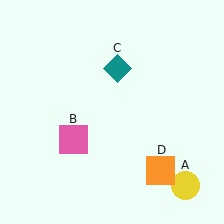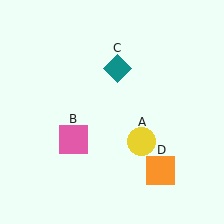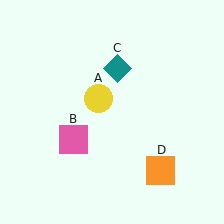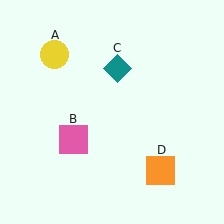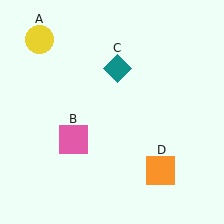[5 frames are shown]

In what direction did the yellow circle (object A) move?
The yellow circle (object A) moved up and to the left.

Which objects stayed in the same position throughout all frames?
Pink square (object B) and teal diamond (object C) and orange square (object D) remained stationary.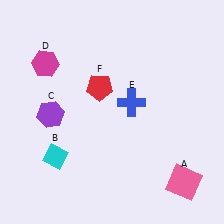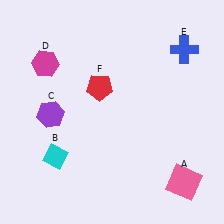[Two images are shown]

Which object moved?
The blue cross (E) moved up.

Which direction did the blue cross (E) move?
The blue cross (E) moved up.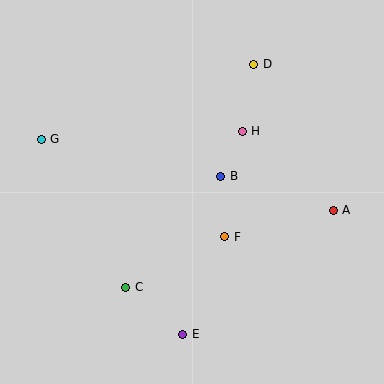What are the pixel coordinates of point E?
Point E is at (183, 334).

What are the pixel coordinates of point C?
Point C is at (126, 287).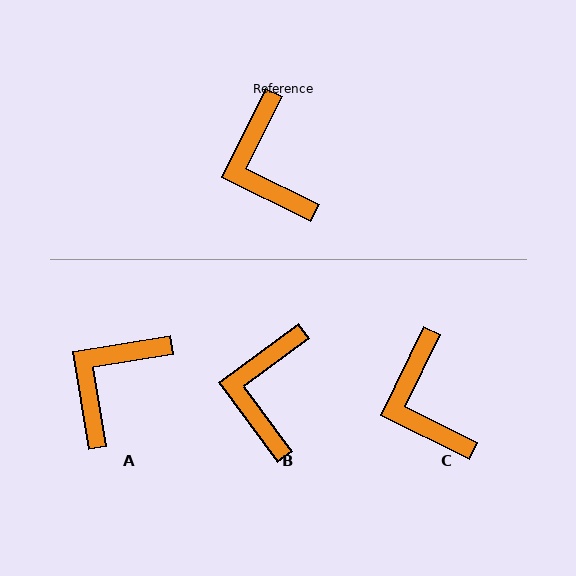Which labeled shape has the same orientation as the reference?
C.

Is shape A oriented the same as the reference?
No, it is off by about 55 degrees.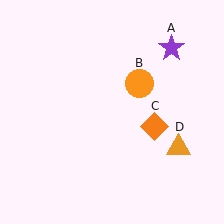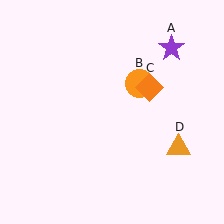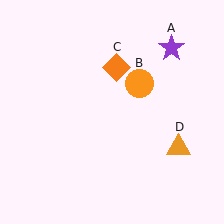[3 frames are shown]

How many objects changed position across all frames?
1 object changed position: orange diamond (object C).